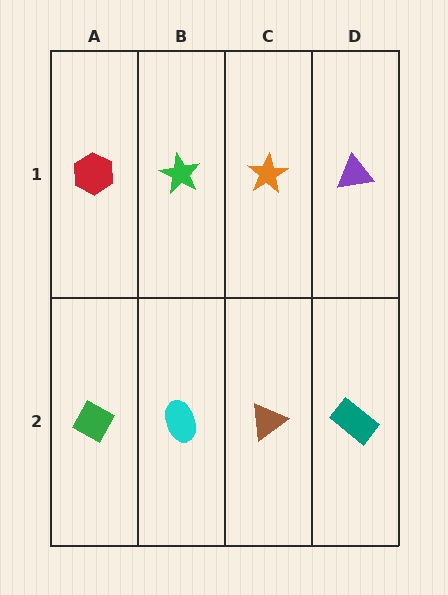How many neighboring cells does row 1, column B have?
3.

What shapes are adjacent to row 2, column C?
An orange star (row 1, column C), a cyan ellipse (row 2, column B), a teal rectangle (row 2, column D).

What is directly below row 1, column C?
A brown triangle.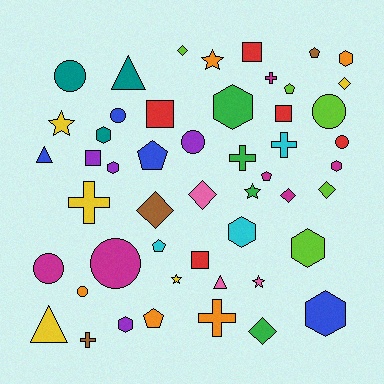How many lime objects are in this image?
There are 5 lime objects.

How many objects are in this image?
There are 50 objects.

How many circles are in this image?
There are 8 circles.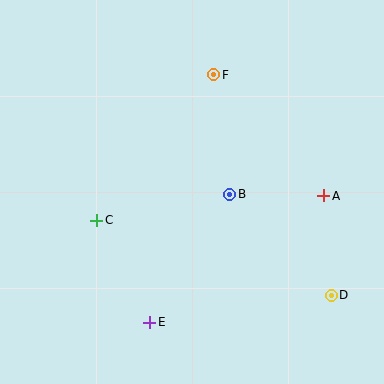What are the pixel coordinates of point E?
Point E is at (150, 322).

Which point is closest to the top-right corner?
Point F is closest to the top-right corner.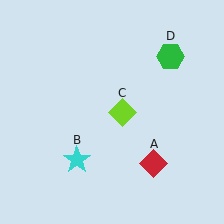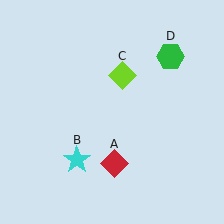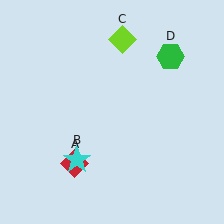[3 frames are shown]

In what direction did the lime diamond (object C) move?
The lime diamond (object C) moved up.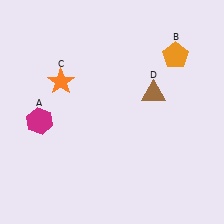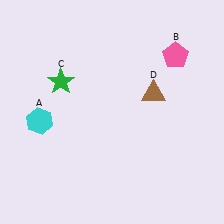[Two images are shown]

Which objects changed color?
A changed from magenta to cyan. B changed from orange to pink. C changed from orange to green.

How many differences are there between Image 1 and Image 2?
There are 3 differences between the two images.